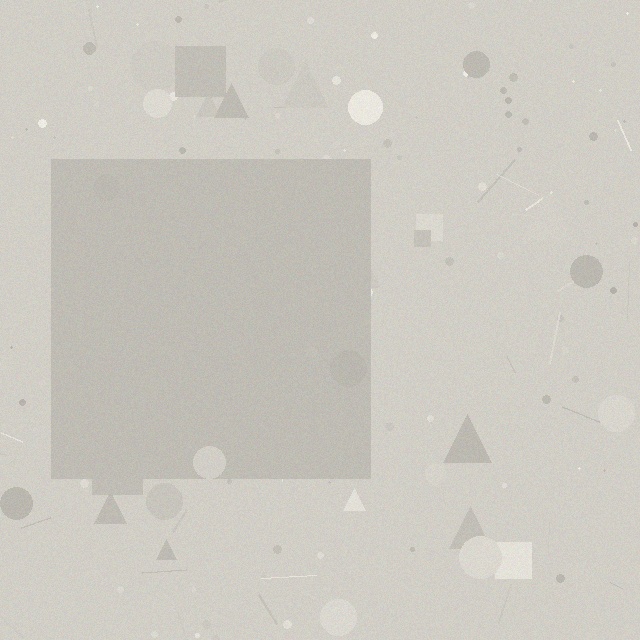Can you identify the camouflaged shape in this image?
The camouflaged shape is a square.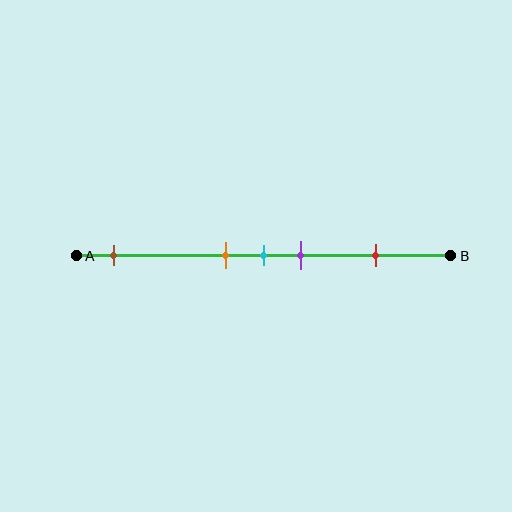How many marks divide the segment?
There are 5 marks dividing the segment.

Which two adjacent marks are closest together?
The orange and cyan marks are the closest adjacent pair.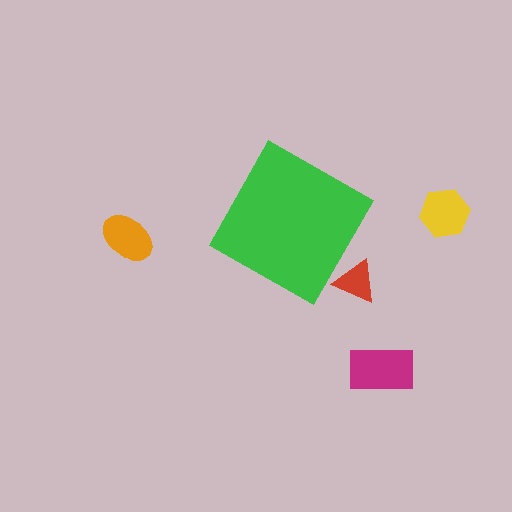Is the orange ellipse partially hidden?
No, the orange ellipse is fully visible.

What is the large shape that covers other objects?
A green diamond.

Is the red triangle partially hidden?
Yes, the red triangle is partially hidden behind the green diamond.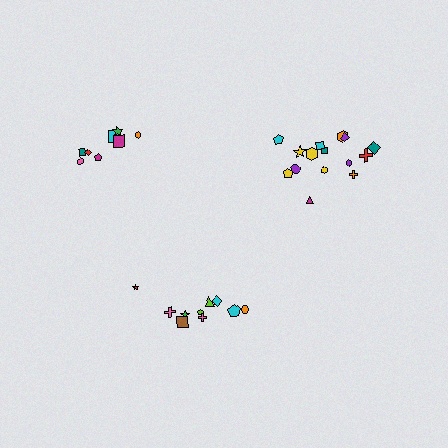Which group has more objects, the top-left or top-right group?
The top-right group.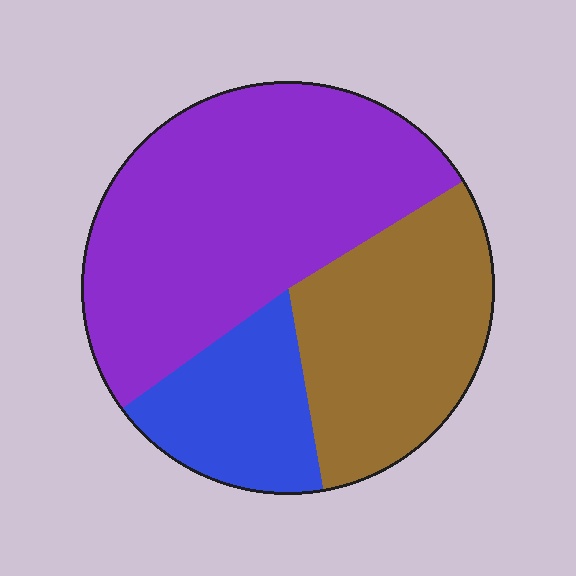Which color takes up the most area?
Purple, at roughly 50%.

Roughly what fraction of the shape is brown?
Brown covers about 30% of the shape.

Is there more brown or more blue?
Brown.